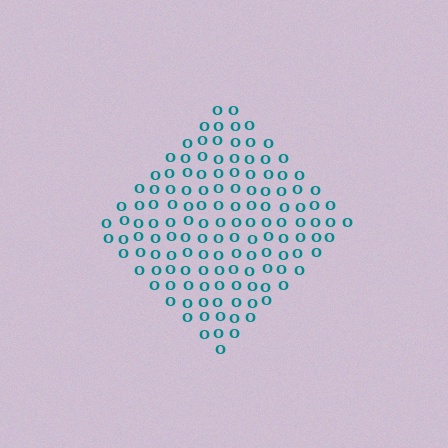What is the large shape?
The large shape is a diamond.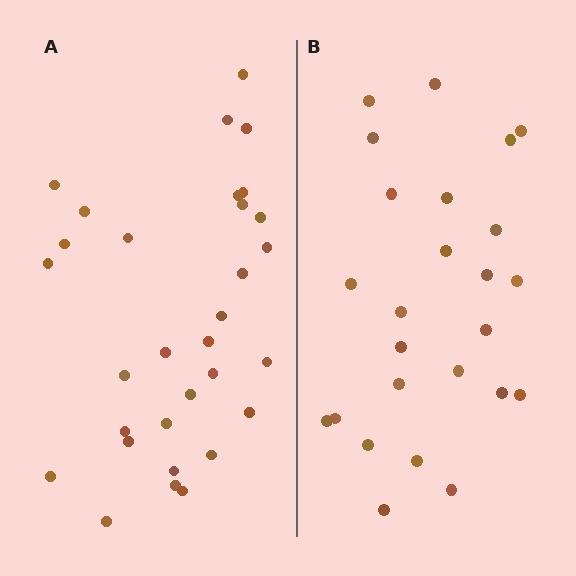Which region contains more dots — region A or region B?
Region A (the left region) has more dots.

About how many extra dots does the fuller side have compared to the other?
Region A has about 6 more dots than region B.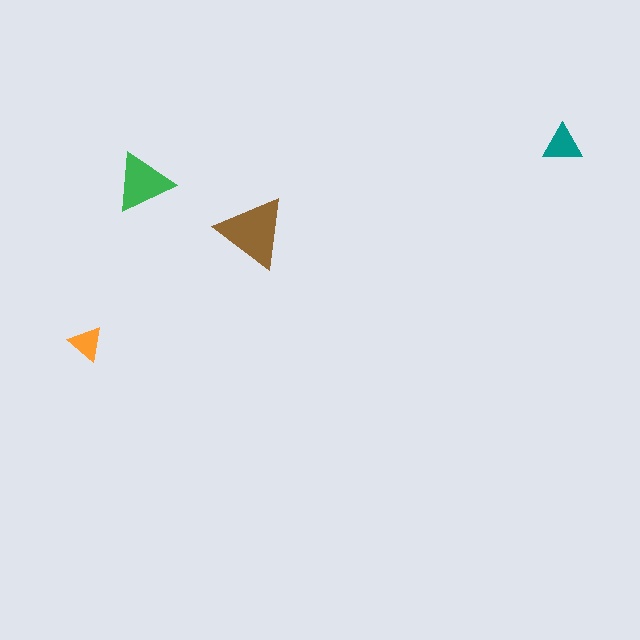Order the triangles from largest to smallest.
the brown one, the green one, the teal one, the orange one.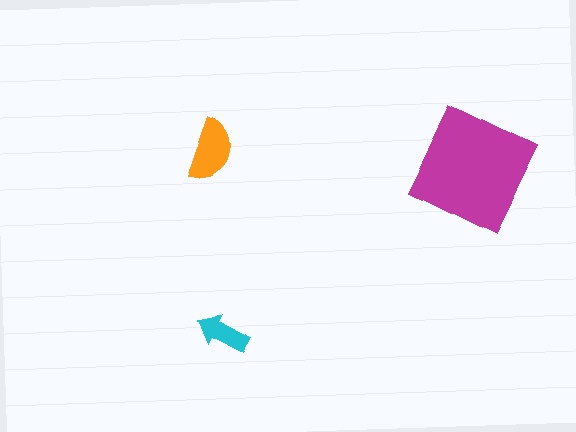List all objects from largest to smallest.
The magenta square, the orange semicircle, the cyan arrow.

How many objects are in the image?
There are 3 objects in the image.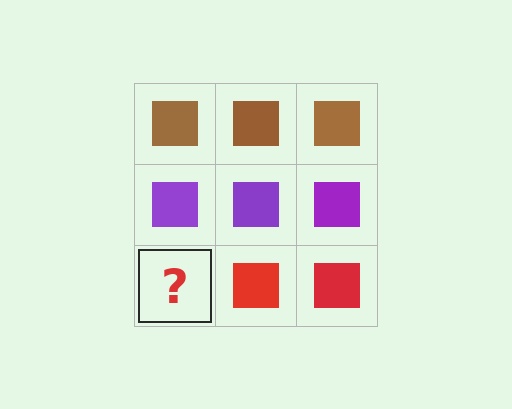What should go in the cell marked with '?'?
The missing cell should contain a red square.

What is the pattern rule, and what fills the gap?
The rule is that each row has a consistent color. The gap should be filled with a red square.